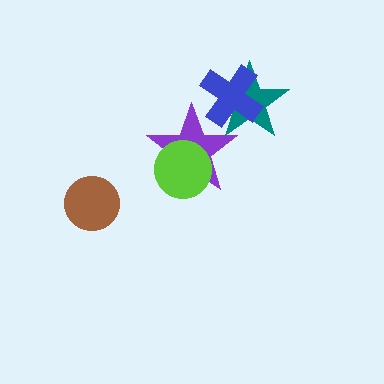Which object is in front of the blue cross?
The purple star is in front of the blue cross.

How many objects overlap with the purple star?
3 objects overlap with the purple star.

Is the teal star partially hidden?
Yes, it is partially covered by another shape.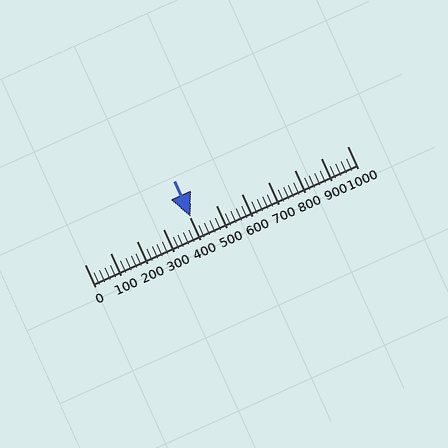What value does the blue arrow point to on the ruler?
The blue arrow points to approximately 406.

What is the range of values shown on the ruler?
The ruler shows values from 0 to 1000.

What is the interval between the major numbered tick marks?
The major tick marks are spaced 100 units apart.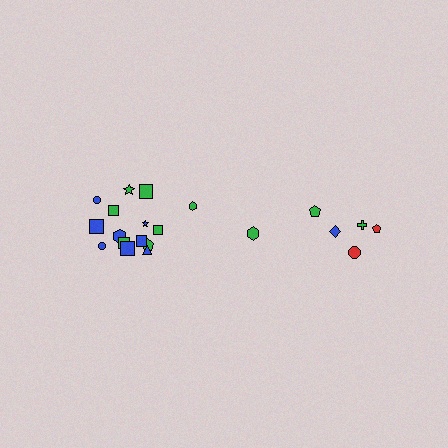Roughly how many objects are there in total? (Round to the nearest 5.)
Roughly 20 objects in total.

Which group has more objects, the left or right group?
The left group.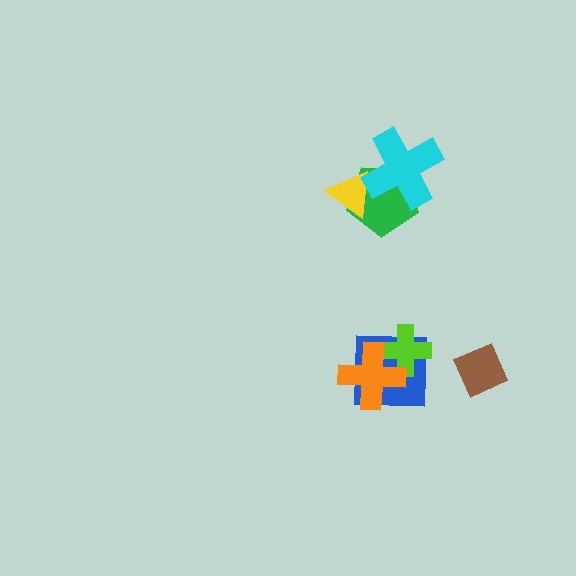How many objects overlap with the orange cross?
2 objects overlap with the orange cross.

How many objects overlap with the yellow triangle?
2 objects overlap with the yellow triangle.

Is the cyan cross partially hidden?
No, no other shape covers it.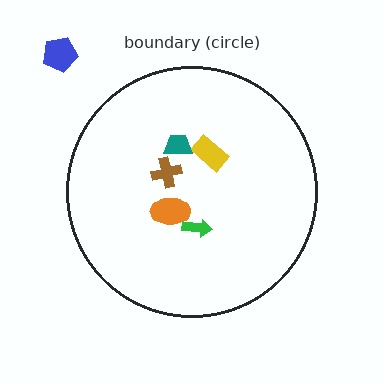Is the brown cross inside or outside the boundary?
Inside.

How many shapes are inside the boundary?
5 inside, 1 outside.